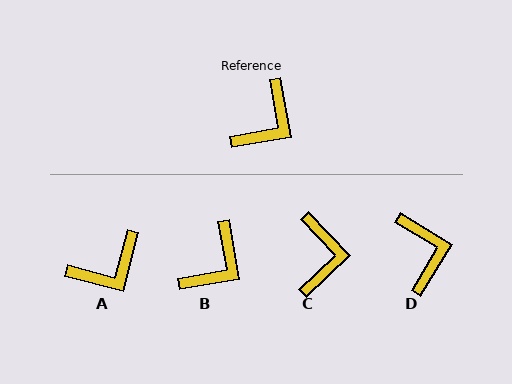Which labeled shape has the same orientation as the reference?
B.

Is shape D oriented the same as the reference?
No, it is off by about 49 degrees.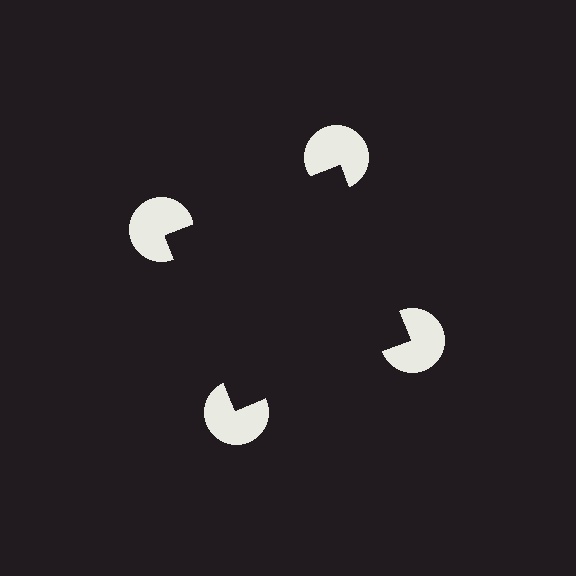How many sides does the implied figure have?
4 sides.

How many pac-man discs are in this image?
There are 4 — one at each vertex of the illusory square.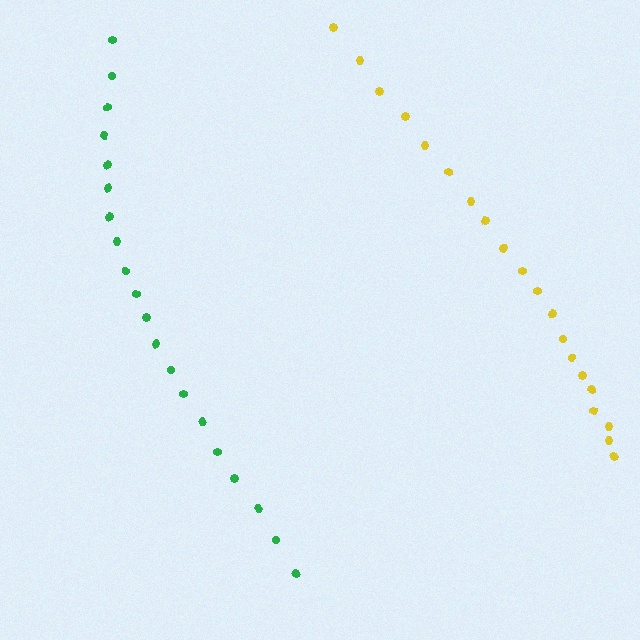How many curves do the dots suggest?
There are 2 distinct paths.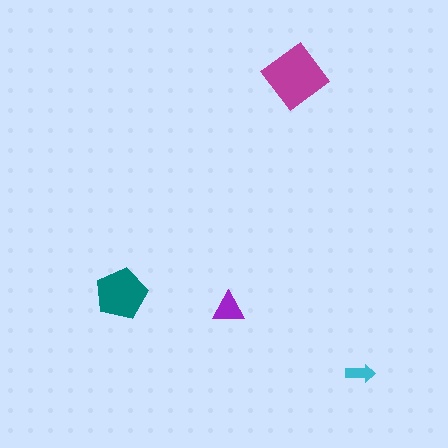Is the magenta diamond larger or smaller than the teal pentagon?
Larger.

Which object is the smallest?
The cyan arrow.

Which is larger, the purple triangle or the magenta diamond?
The magenta diamond.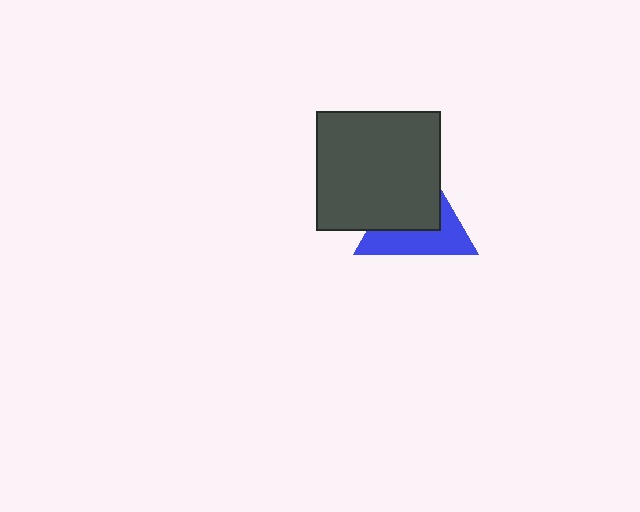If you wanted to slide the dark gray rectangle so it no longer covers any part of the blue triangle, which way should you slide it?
Slide it toward the upper-left — that is the most direct way to separate the two shapes.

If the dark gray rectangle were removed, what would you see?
You would see the complete blue triangle.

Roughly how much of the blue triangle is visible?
About half of it is visible (roughly 46%).